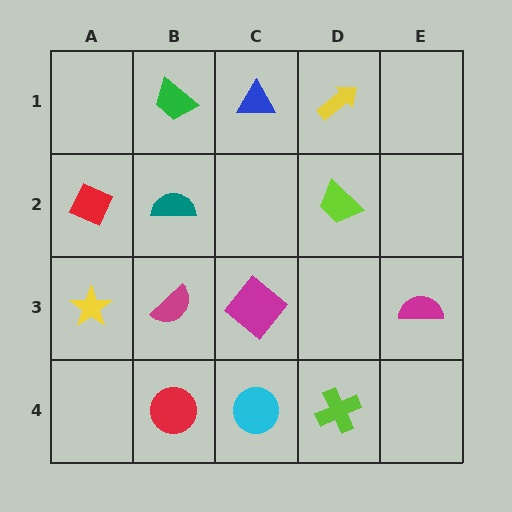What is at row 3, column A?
A yellow star.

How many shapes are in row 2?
3 shapes.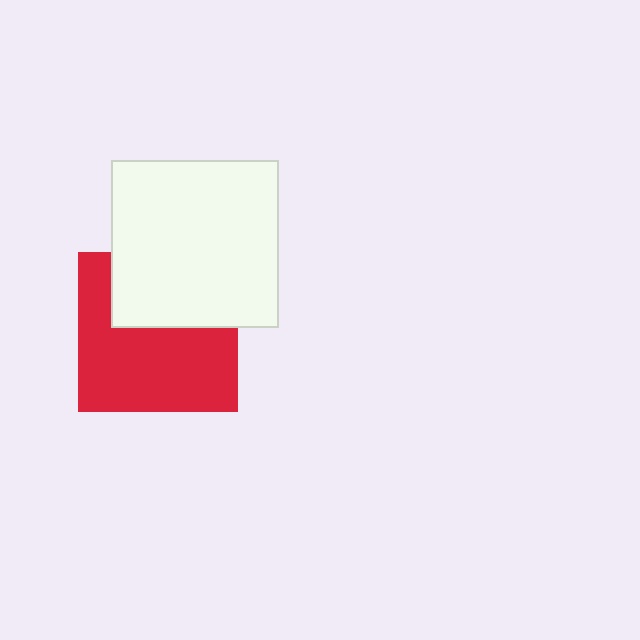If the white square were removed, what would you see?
You would see the complete red square.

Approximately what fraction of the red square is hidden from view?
Roughly 37% of the red square is hidden behind the white square.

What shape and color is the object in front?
The object in front is a white square.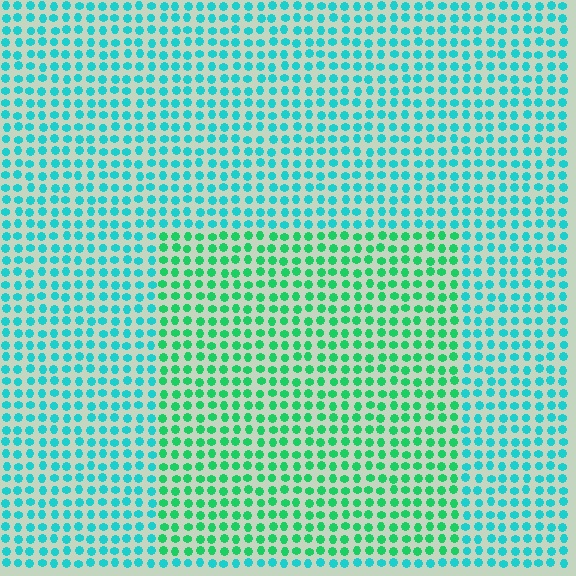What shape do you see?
I see a rectangle.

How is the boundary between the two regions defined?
The boundary is defined purely by a slight shift in hue (about 36 degrees). Spacing, size, and orientation are identical on both sides.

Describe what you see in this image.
The image is filled with small cyan elements in a uniform arrangement. A rectangle-shaped region is visible where the elements are tinted to a slightly different hue, forming a subtle color boundary.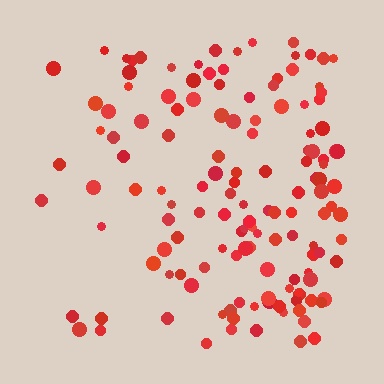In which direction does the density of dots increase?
From left to right, with the right side densest.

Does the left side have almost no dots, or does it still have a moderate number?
Still a moderate number, just noticeably fewer than the right.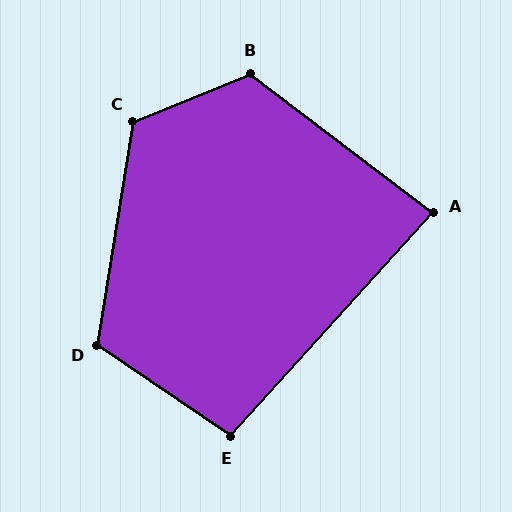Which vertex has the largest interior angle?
C, at approximately 121 degrees.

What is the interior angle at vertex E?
Approximately 98 degrees (obtuse).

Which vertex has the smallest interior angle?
A, at approximately 85 degrees.